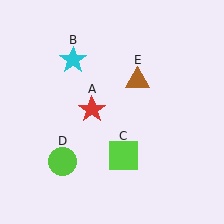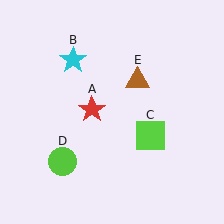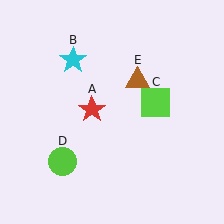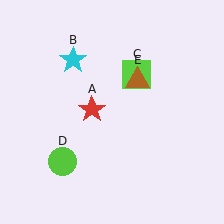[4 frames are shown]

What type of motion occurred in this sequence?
The lime square (object C) rotated counterclockwise around the center of the scene.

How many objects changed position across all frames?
1 object changed position: lime square (object C).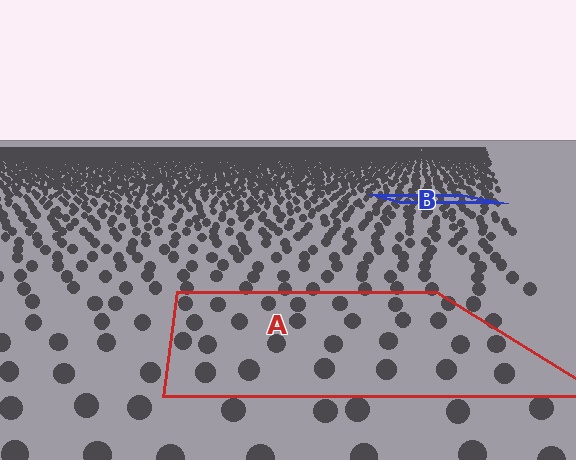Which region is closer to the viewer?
Region A is closer. The texture elements there are larger and more spread out.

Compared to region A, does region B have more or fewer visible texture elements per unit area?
Region B has more texture elements per unit area — they are packed more densely because it is farther away.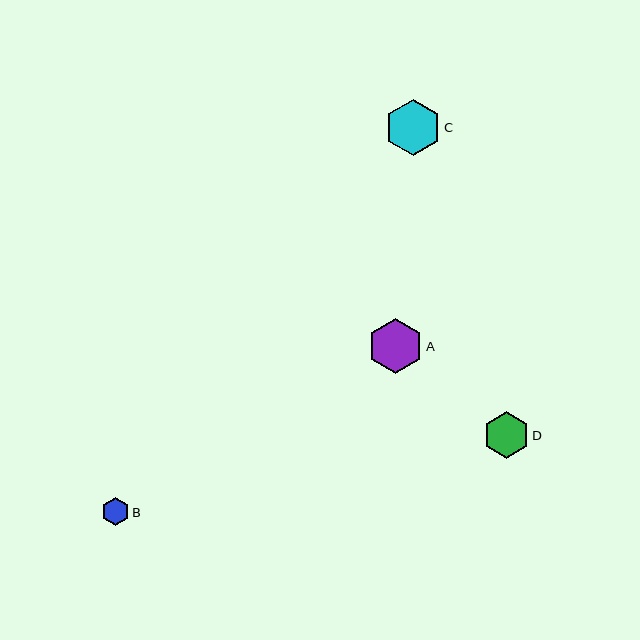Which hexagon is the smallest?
Hexagon B is the smallest with a size of approximately 28 pixels.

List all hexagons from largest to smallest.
From largest to smallest: C, A, D, B.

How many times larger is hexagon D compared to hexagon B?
Hexagon D is approximately 1.7 times the size of hexagon B.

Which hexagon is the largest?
Hexagon C is the largest with a size of approximately 56 pixels.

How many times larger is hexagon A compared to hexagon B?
Hexagon A is approximately 2.0 times the size of hexagon B.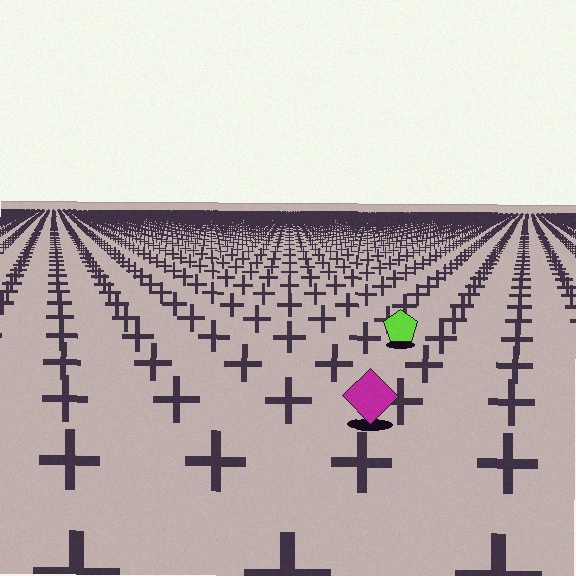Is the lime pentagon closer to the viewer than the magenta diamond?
No. The magenta diamond is closer — you can tell from the texture gradient: the ground texture is coarser near it.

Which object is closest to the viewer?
The magenta diamond is closest. The texture marks near it are larger and more spread out.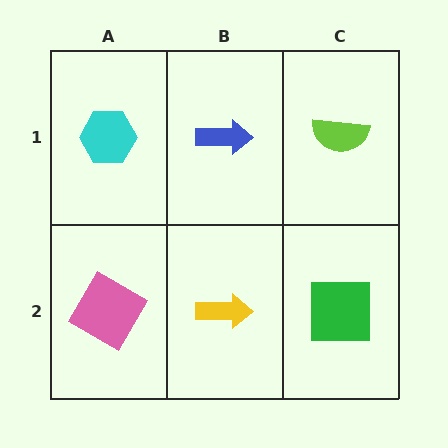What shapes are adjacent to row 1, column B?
A yellow arrow (row 2, column B), a cyan hexagon (row 1, column A), a lime semicircle (row 1, column C).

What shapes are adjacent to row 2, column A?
A cyan hexagon (row 1, column A), a yellow arrow (row 2, column B).